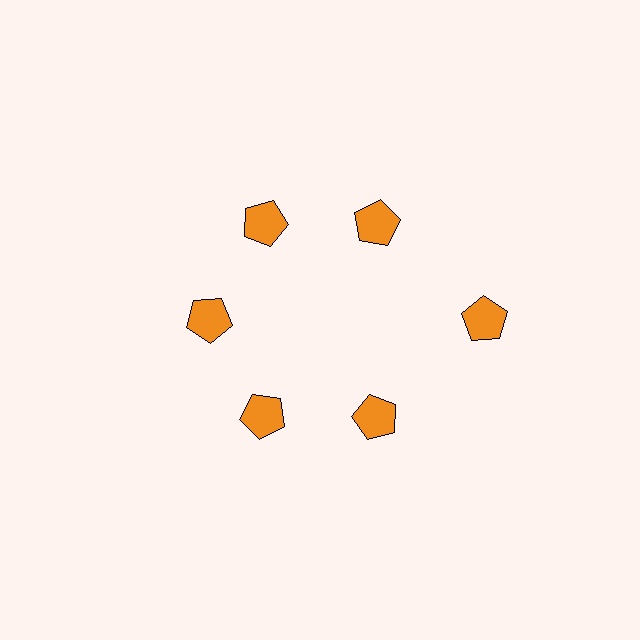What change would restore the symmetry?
The symmetry would be restored by moving it inward, back onto the ring so that all 6 pentagons sit at equal angles and equal distance from the center.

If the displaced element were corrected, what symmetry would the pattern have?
It would have 6-fold rotational symmetry — the pattern would map onto itself every 60 degrees.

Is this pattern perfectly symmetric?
No. The 6 orange pentagons are arranged in a ring, but one element near the 3 o'clock position is pushed outward from the center, breaking the 6-fold rotational symmetry.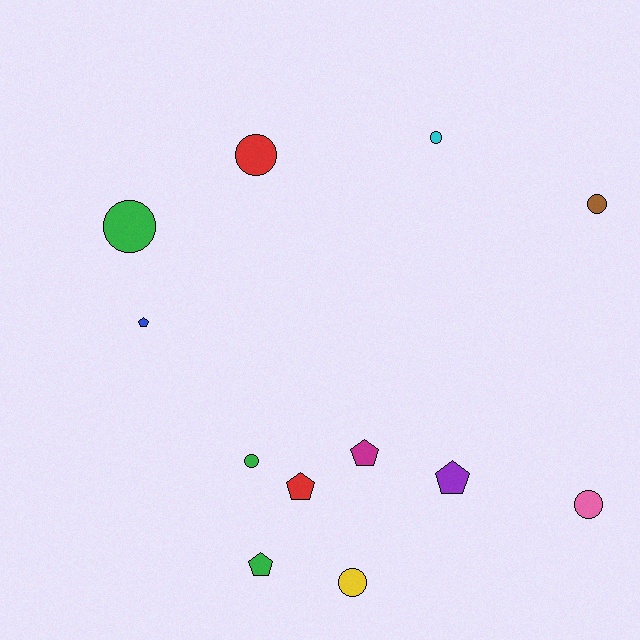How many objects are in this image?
There are 12 objects.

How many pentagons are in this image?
There are 5 pentagons.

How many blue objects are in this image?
There is 1 blue object.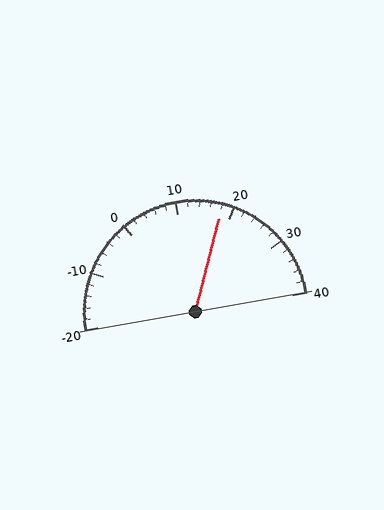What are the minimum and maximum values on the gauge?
The gauge ranges from -20 to 40.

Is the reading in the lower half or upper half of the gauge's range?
The reading is in the upper half of the range (-20 to 40).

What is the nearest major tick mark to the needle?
The nearest major tick mark is 20.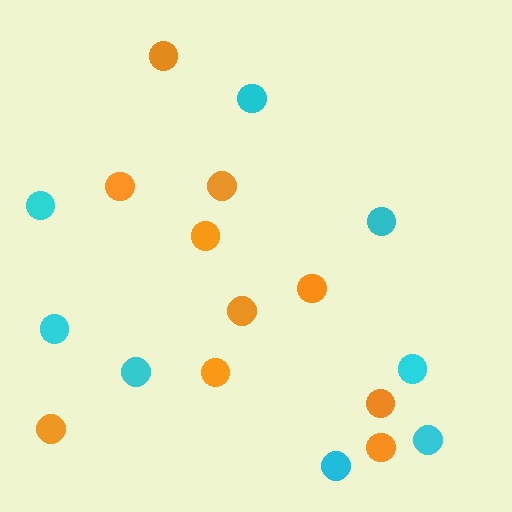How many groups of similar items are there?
There are 2 groups: one group of cyan circles (8) and one group of orange circles (10).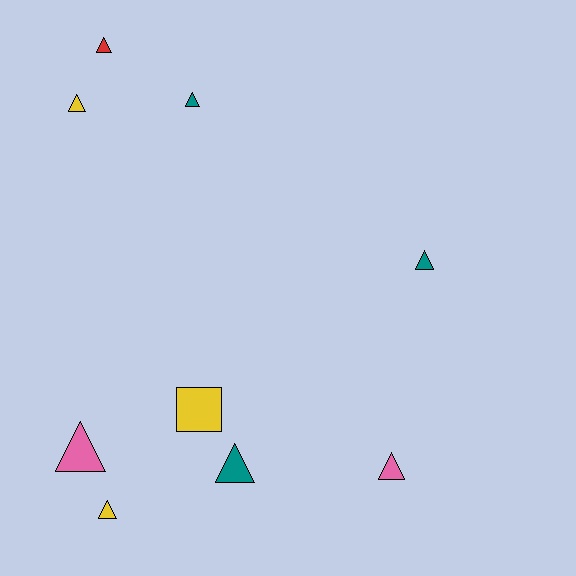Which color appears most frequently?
Teal, with 3 objects.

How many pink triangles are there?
There are 2 pink triangles.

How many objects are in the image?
There are 9 objects.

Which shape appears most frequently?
Triangle, with 8 objects.